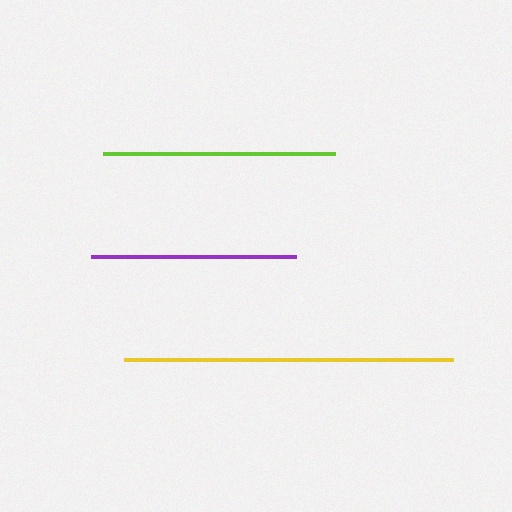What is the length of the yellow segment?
The yellow segment is approximately 329 pixels long.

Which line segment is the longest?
The yellow line is the longest at approximately 329 pixels.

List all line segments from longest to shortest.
From longest to shortest: yellow, lime, purple.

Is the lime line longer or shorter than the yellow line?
The yellow line is longer than the lime line.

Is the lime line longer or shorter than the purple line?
The lime line is longer than the purple line.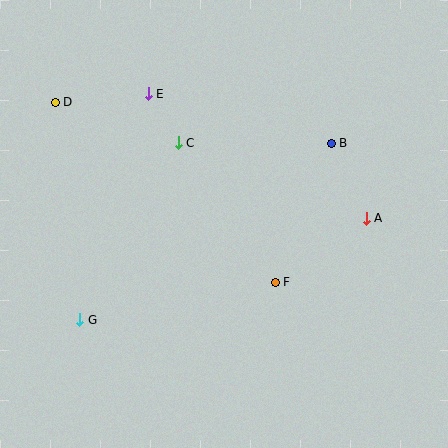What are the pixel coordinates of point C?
Point C is at (178, 143).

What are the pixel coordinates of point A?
Point A is at (366, 218).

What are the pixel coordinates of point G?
Point G is at (80, 320).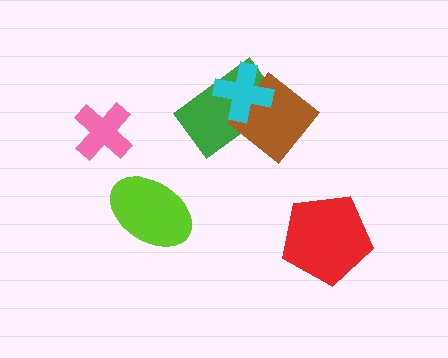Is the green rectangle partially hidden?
Yes, it is partially covered by another shape.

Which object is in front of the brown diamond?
The cyan cross is in front of the brown diamond.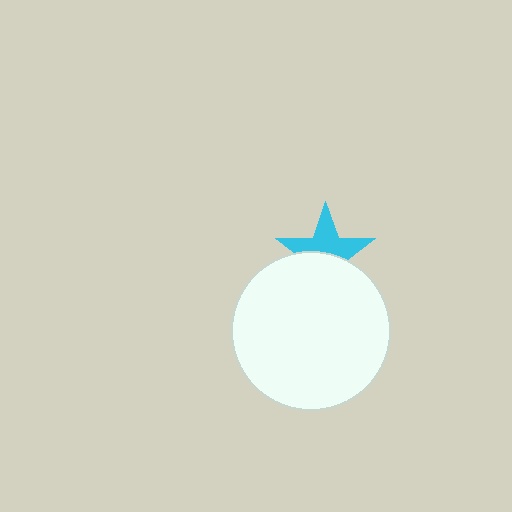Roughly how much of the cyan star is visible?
About half of it is visible (roughly 53%).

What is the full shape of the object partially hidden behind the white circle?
The partially hidden object is a cyan star.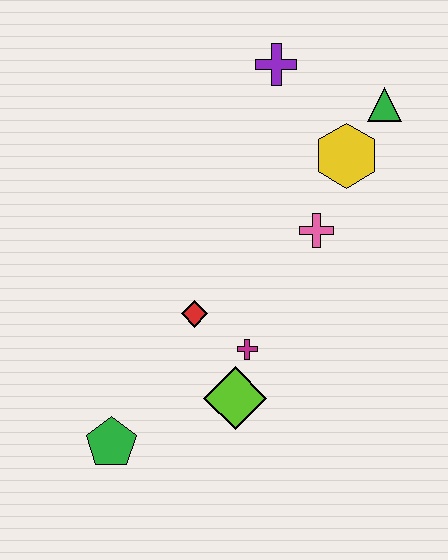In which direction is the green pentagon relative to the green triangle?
The green pentagon is below the green triangle.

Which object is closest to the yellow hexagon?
The green triangle is closest to the yellow hexagon.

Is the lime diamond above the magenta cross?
No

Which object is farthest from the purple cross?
The green pentagon is farthest from the purple cross.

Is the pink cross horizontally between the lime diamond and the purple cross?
No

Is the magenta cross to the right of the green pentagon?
Yes